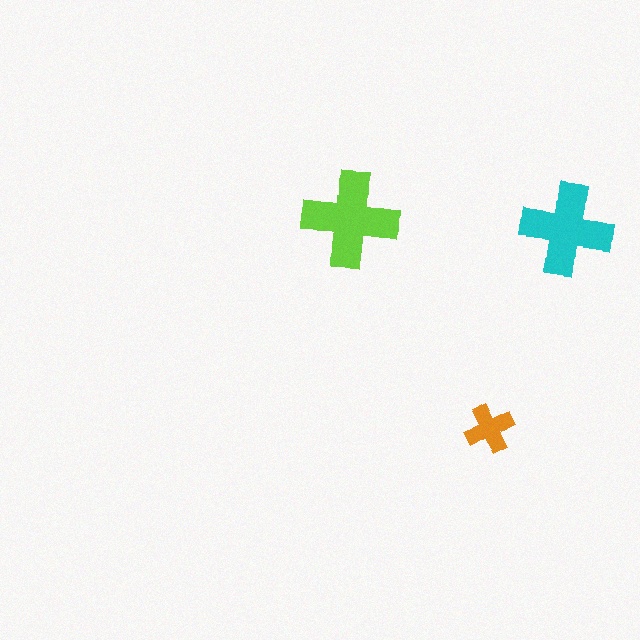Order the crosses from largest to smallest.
the lime one, the cyan one, the orange one.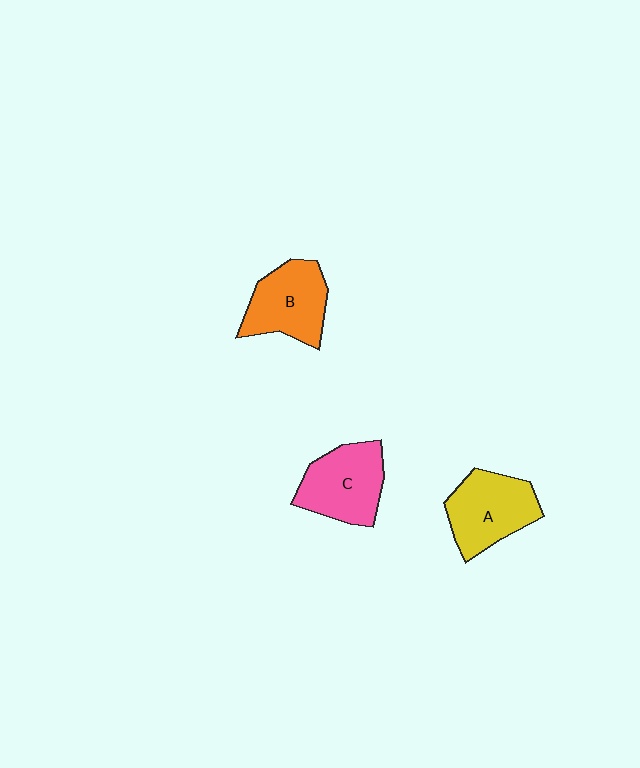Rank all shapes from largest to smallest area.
From largest to smallest: A (yellow), C (pink), B (orange).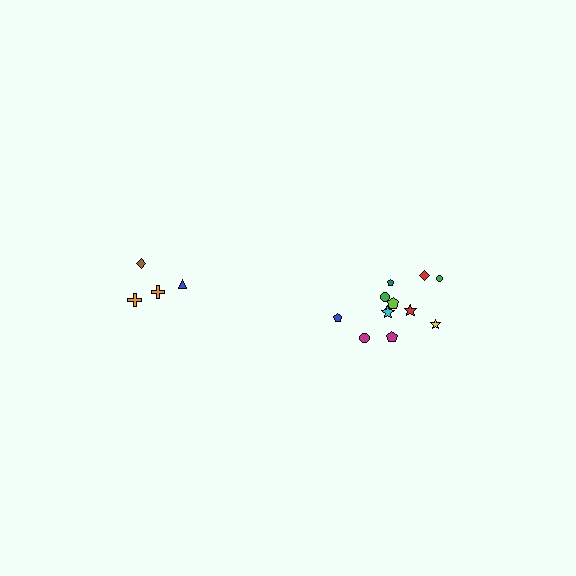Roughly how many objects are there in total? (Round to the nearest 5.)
Roughly 15 objects in total.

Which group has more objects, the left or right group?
The right group.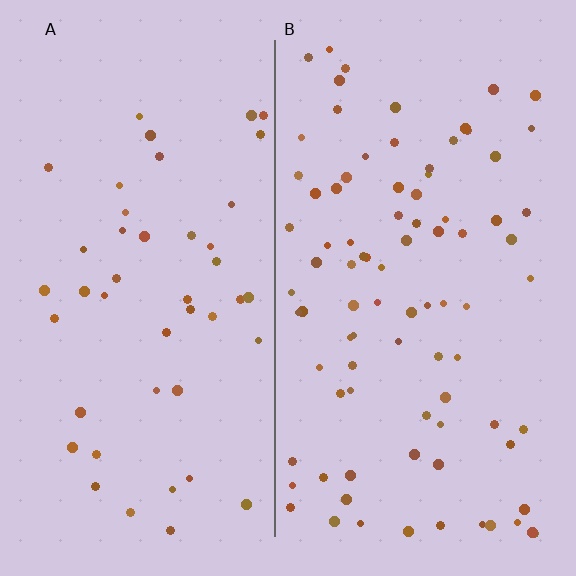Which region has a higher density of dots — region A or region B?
B (the right).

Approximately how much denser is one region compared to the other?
Approximately 1.9× — region B over region A.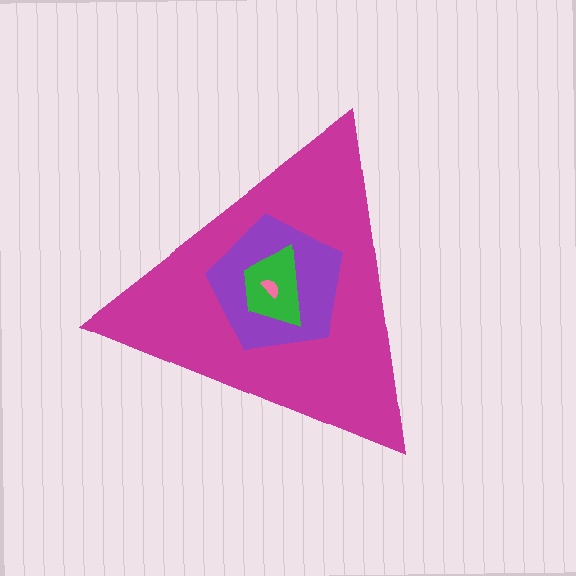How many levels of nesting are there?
4.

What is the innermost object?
The pink semicircle.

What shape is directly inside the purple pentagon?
The green trapezoid.